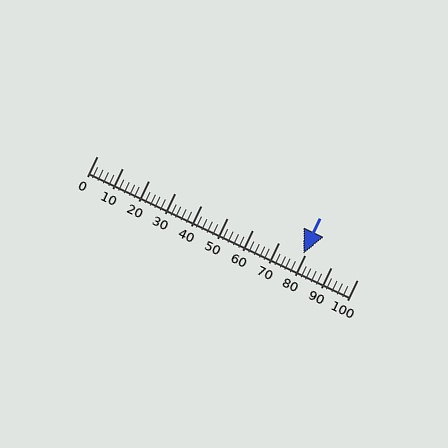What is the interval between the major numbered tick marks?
The major tick marks are spaced 10 units apart.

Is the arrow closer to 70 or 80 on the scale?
The arrow is closer to 80.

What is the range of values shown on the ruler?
The ruler shows values from 0 to 100.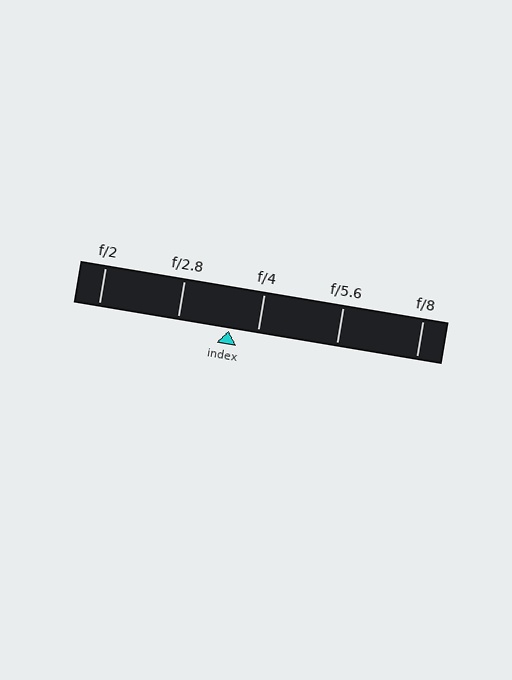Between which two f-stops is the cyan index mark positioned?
The index mark is between f/2.8 and f/4.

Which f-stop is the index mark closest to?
The index mark is closest to f/4.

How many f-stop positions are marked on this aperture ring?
There are 5 f-stop positions marked.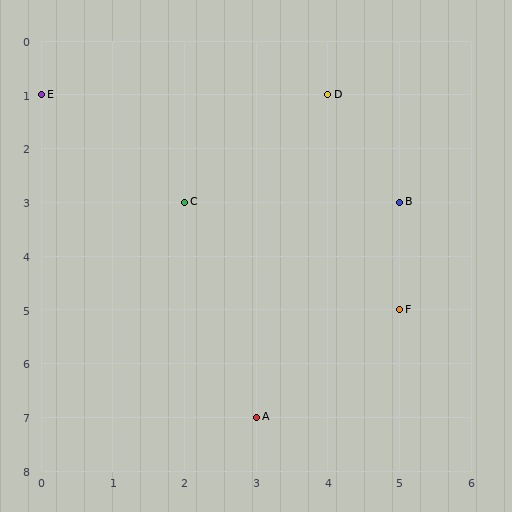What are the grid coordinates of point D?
Point D is at grid coordinates (4, 1).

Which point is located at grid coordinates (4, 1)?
Point D is at (4, 1).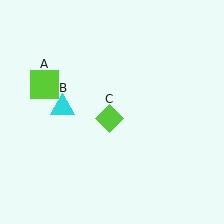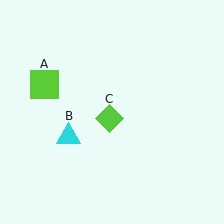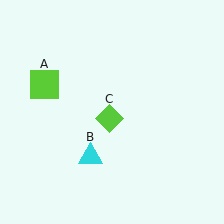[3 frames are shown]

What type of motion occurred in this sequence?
The cyan triangle (object B) rotated counterclockwise around the center of the scene.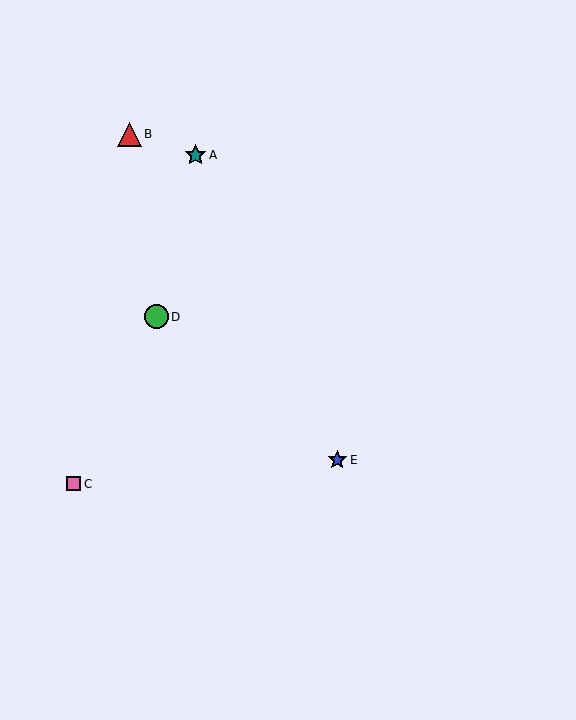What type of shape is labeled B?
Shape B is a red triangle.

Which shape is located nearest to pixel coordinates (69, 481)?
The pink square (labeled C) at (74, 484) is nearest to that location.